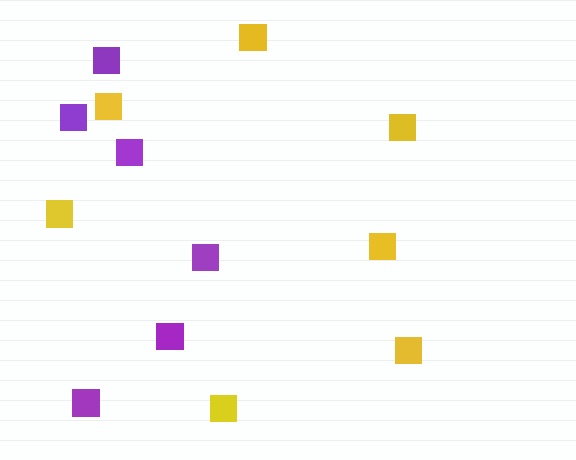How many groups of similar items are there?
There are 2 groups: one group of purple squares (6) and one group of yellow squares (7).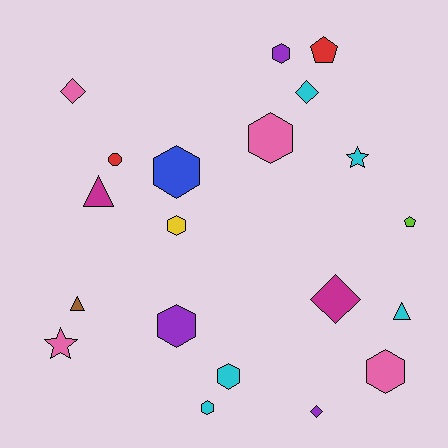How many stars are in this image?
There are 2 stars.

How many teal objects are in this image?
There are no teal objects.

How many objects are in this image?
There are 20 objects.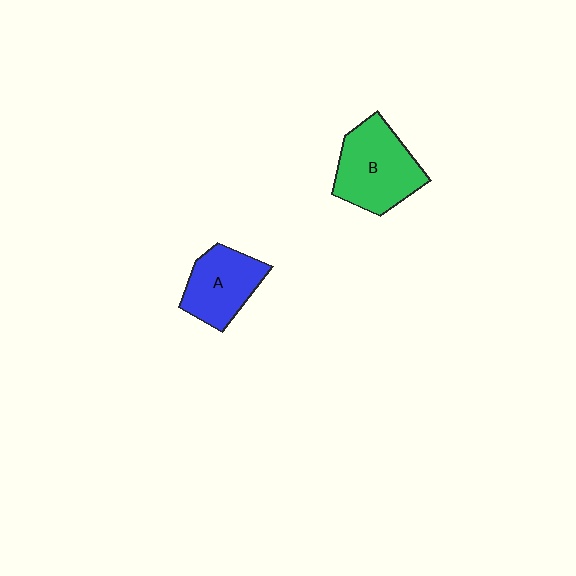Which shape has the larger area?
Shape B (green).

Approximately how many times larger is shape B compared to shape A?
Approximately 1.3 times.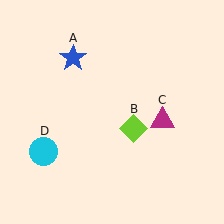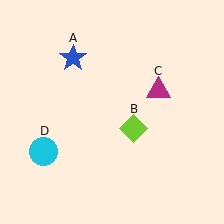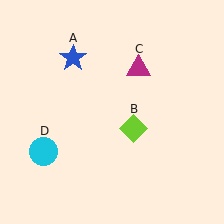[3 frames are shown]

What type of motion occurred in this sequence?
The magenta triangle (object C) rotated counterclockwise around the center of the scene.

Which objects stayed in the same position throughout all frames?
Blue star (object A) and lime diamond (object B) and cyan circle (object D) remained stationary.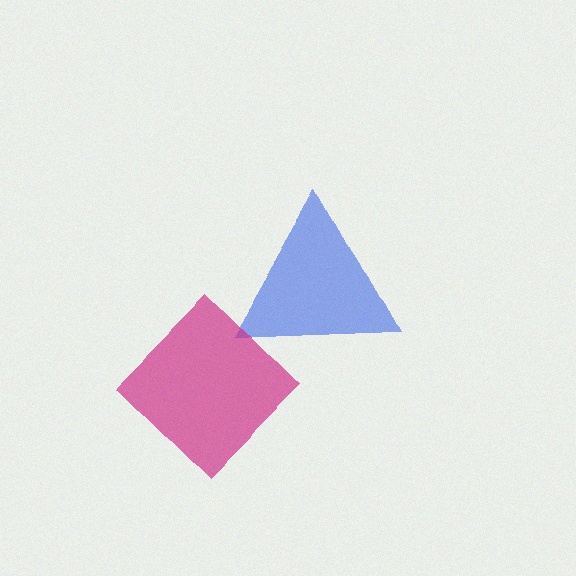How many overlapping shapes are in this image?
There are 2 overlapping shapes in the image.